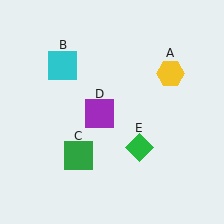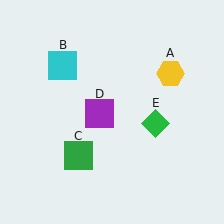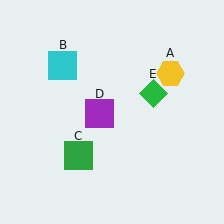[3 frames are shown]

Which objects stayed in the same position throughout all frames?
Yellow hexagon (object A) and cyan square (object B) and green square (object C) and purple square (object D) remained stationary.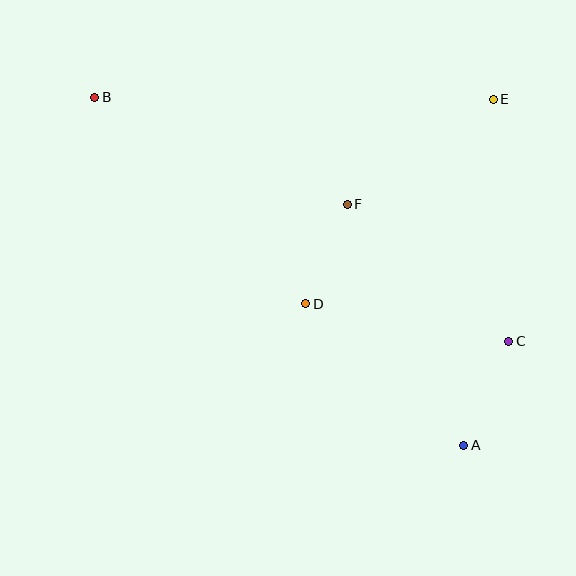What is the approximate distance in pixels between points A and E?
The distance between A and E is approximately 347 pixels.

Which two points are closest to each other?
Points D and F are closest to each other.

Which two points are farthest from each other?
Points A and B are farthest from each other.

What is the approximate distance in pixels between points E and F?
The distance between E and F is approximately 180 pixels.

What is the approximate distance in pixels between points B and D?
The distance between B and D is approximately 295 pixels.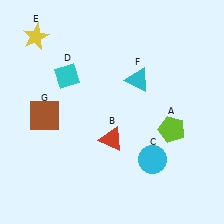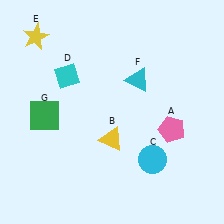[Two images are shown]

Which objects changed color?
A changed from lime to pink. B changed from red to yellow. G changed from brown to green.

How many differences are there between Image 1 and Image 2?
There are 3 differences between the two images.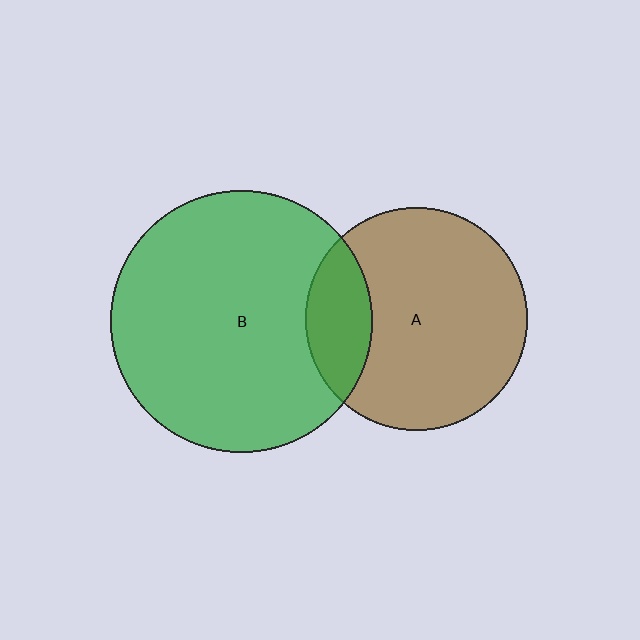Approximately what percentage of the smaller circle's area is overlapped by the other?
Approximately 20%.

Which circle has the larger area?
Circle B (green).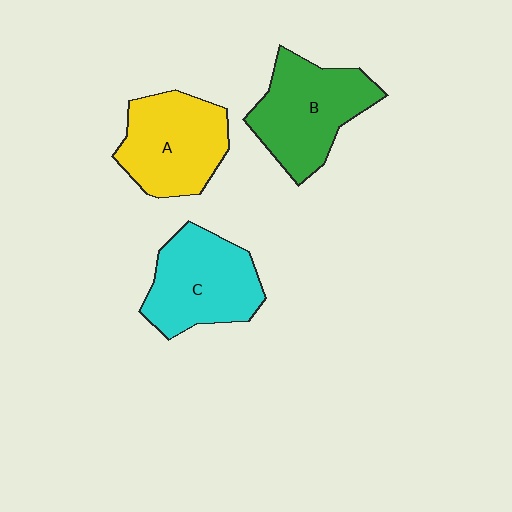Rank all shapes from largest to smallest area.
From largest to smallest: B (green), C (cyan), A (yellow).